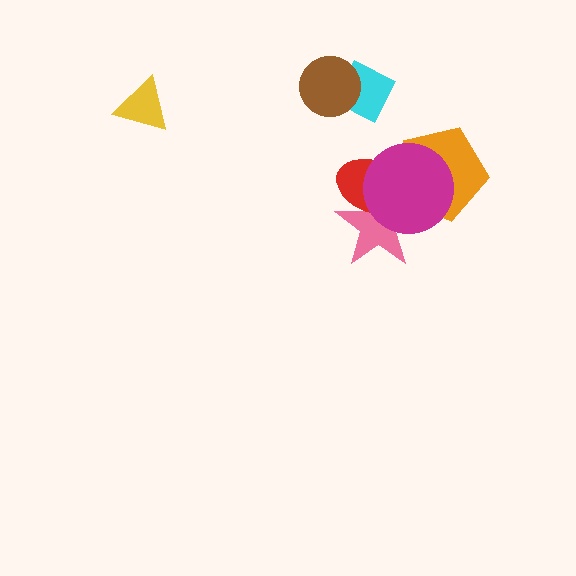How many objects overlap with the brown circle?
1 object overlaps with the brown circle.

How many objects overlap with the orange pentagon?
3 objects overlap with the orange pentagon.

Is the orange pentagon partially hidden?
Yes, it is partially covered by another shape.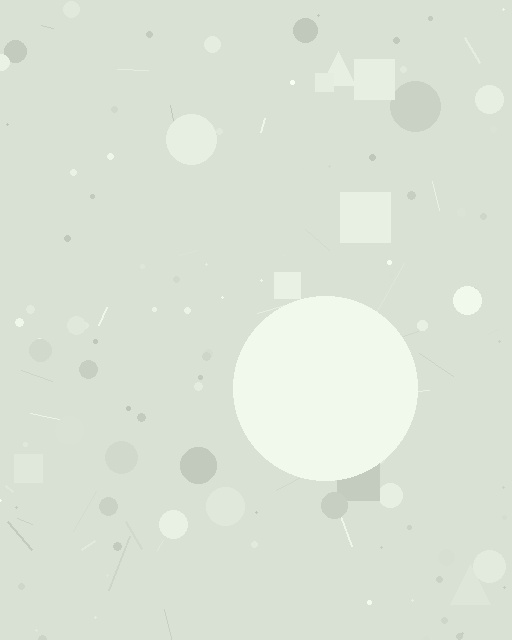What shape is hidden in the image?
A circle is hidden in the image.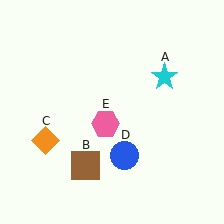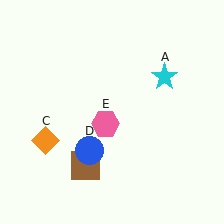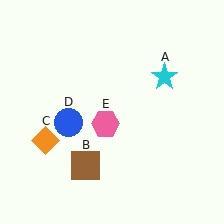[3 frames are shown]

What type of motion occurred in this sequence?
The blue circle (object D) rotated clockwise around the center of the scene.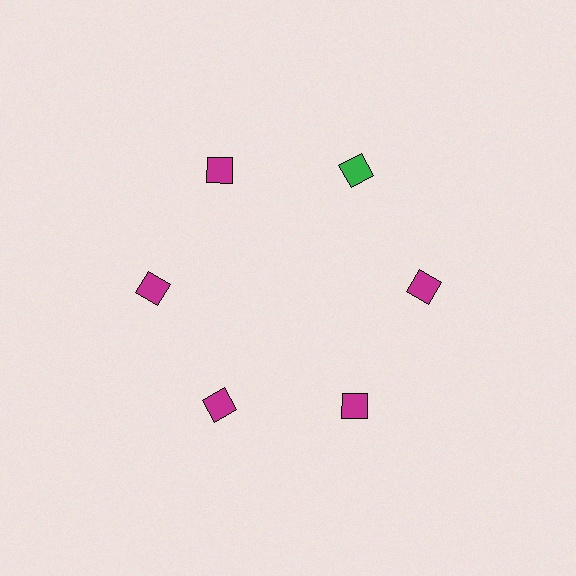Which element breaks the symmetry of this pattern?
The green diamond at roughly the 1 o'clock position breaks the symmetry. All other shapes are magenta diamonds.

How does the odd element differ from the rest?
It has a different color: green instead of magenta.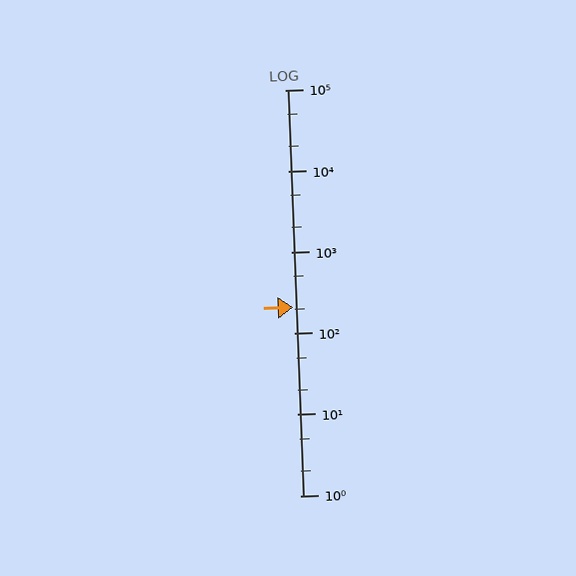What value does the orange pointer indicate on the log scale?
The pointer indicates approximately 210.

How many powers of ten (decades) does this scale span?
The scale spans 5 decades, from 1 to 100000.